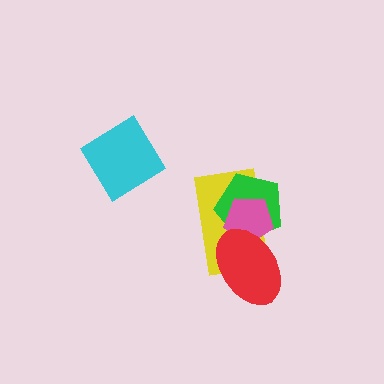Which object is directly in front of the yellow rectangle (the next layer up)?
The green pentagon is directly in front of the yellow rectangle.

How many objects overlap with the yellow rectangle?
3 objects overlap with the yellow rectangle.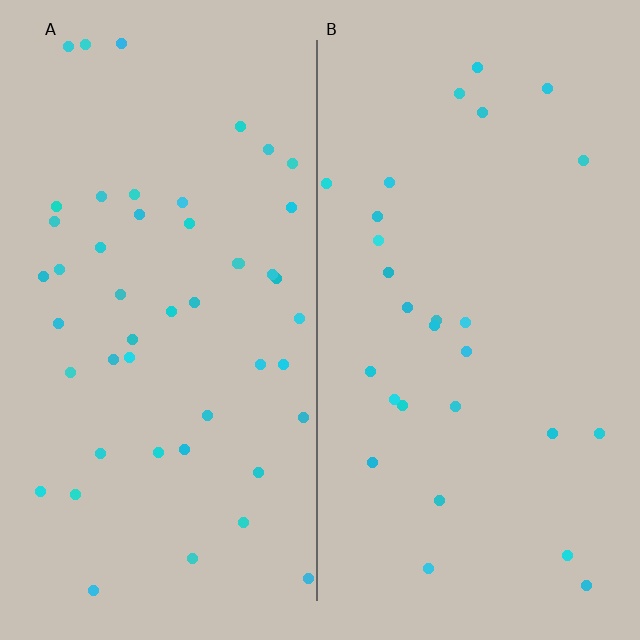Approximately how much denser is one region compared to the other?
Approximately 1.7× — region A over region B.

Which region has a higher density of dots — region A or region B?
A (the left).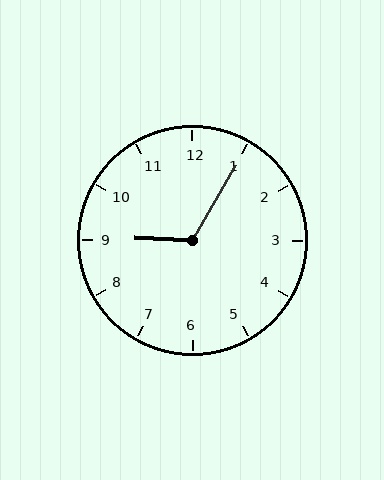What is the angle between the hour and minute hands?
Approximately 118 degrees.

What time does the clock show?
9:05.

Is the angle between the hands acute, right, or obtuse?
It is obtuse.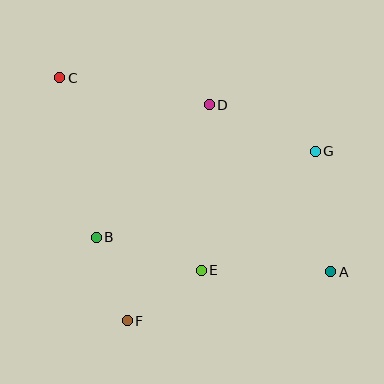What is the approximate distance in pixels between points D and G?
The distance between D and G is approximately 116 pixels.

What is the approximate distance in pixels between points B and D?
The distance between B and D is approximately 174 pixels.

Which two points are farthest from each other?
Points A and C are farthest from each other.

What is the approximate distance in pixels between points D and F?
The distance between D and F is approximately 231 pixels.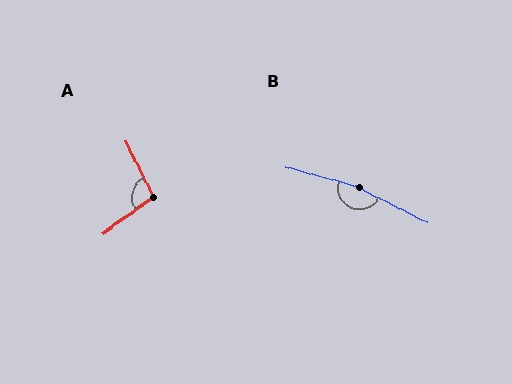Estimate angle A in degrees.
Approximately 99 degrees.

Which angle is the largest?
B, at approximately 169 degrees.